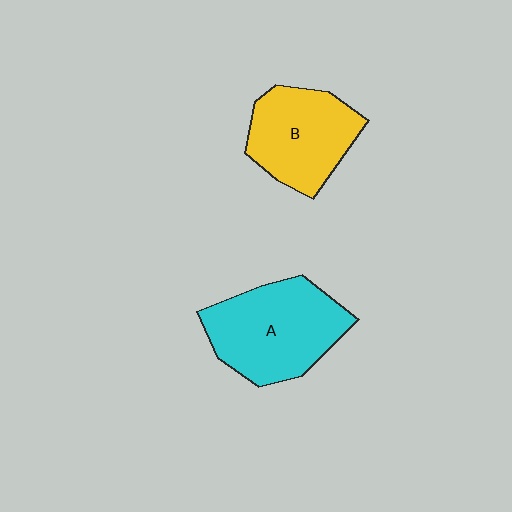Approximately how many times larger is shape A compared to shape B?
Approximately 1.2 times.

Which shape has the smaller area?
Shape B (yellow).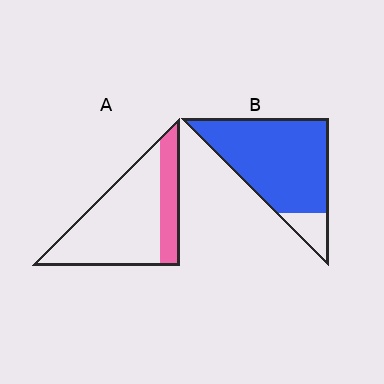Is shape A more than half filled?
No.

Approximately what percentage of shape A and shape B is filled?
A is approximately 25% and B is approximately 85%.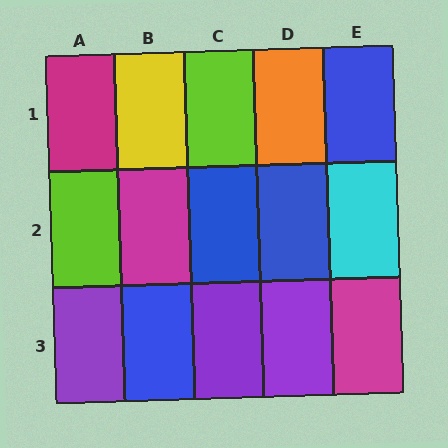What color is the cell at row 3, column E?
Magenta.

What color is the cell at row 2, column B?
Magenta.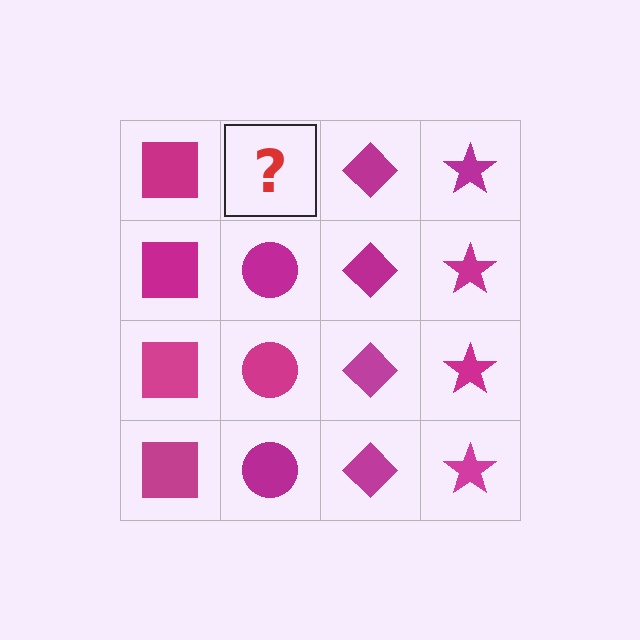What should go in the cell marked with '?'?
The missing cell should contain a magenta circle.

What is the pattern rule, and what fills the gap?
The rule is that each column has a consistent shape. The gap should be filled with a magenta circle.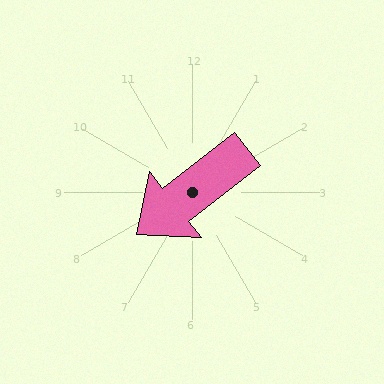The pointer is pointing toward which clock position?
Roughly 8 o'clock.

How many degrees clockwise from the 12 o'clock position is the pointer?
Approximately 232 degrees.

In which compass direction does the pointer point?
Southwest.